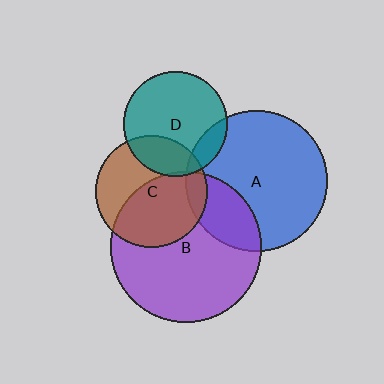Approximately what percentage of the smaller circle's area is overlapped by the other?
Approximately 55%.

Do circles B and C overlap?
Yes.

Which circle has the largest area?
Circle B (purple).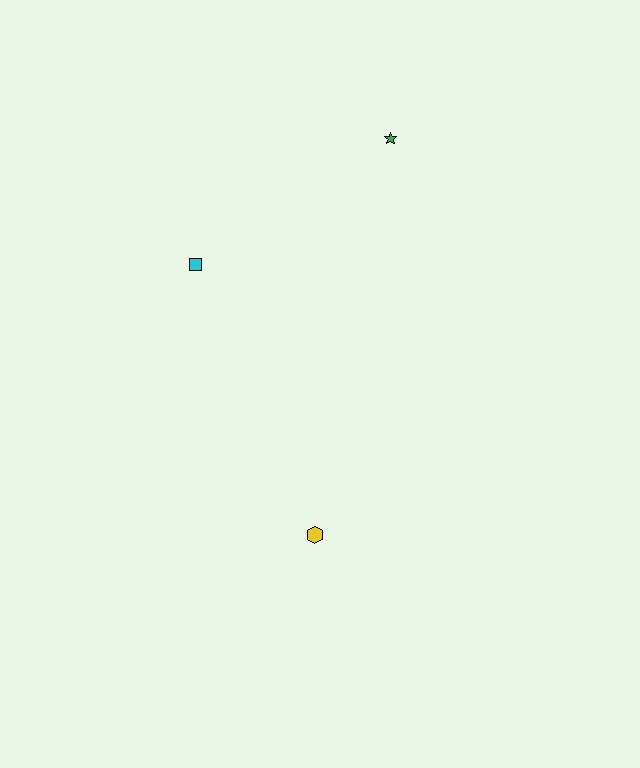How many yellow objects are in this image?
There is 1 yellow object.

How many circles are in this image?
There are no circles.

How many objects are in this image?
There are 3 objects.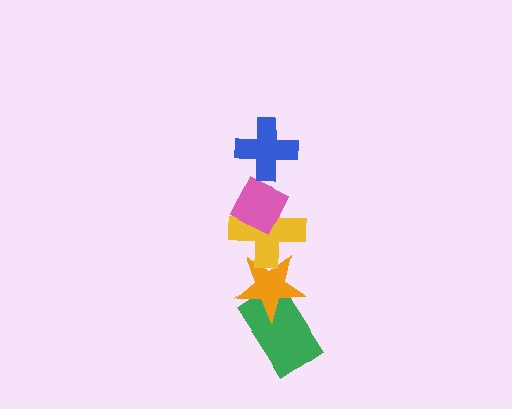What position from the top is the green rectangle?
The green rectangle is 5th from the top.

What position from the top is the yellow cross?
The yellow cross is 3rd from the top.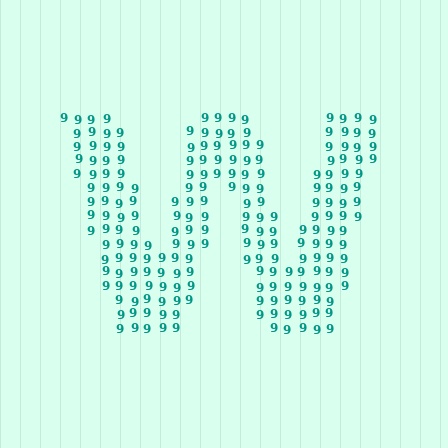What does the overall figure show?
The overall figure shows the letter W.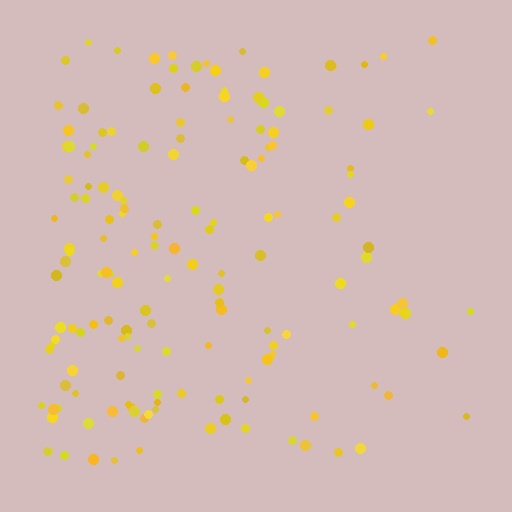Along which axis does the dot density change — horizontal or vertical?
Horizontal.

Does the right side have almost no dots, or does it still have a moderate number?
Still a moderate number, just noticeably fewer than the left.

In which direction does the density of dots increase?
From right to left, with the left side densest.